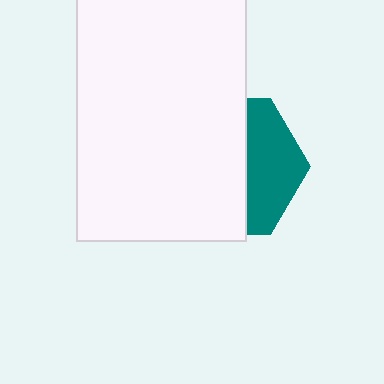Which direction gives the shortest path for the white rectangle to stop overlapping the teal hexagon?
Moving left gives the shortest separation.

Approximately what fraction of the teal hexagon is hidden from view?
Roughly 64% of the teal hexagon is hidden behind the white rectangle.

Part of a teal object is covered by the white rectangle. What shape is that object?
It is a hexagon.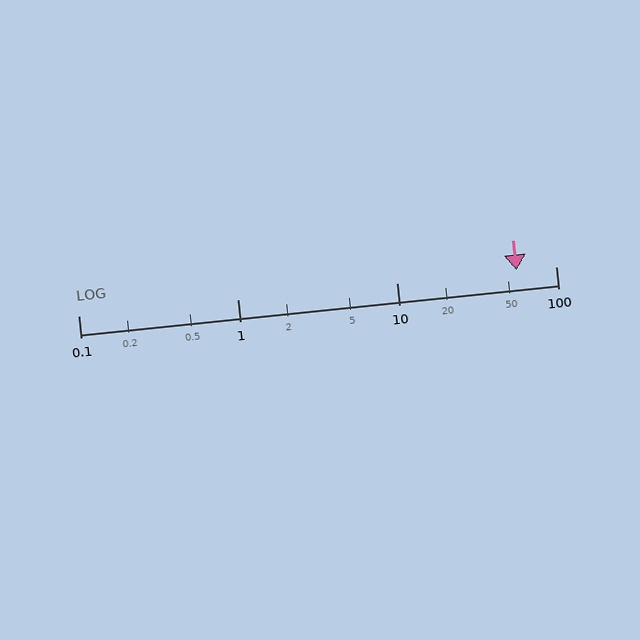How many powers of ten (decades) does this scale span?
The scale spans 3 decades, from 0.1 to 100.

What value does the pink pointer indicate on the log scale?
The pointer indicates approximately 57.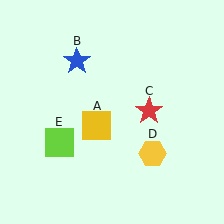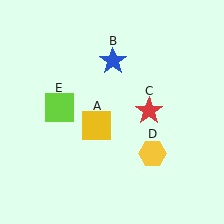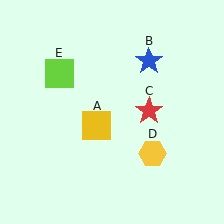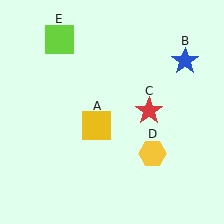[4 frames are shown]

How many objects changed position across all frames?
2 objects changed position: blue star (object B), lime square (object E).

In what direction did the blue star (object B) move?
The blue star (object B) moved right.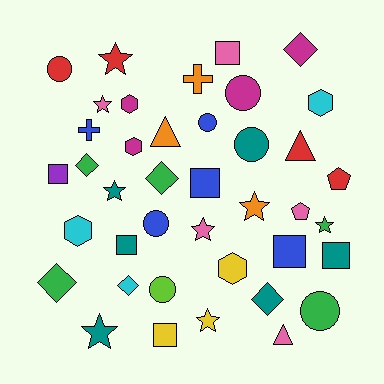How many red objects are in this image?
There are 4 red objects.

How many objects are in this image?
There are 40 objects.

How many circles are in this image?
There are 7 circles.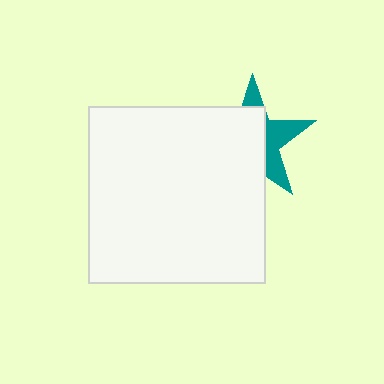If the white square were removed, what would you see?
You would see the complete teal star.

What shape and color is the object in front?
The object in front is a white square.